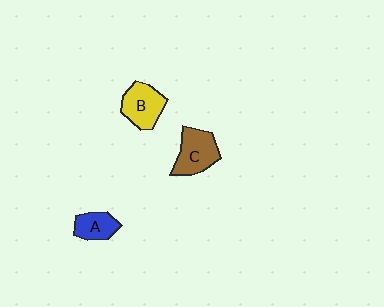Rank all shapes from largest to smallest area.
From largest to smallest: C (brown), B (yellow), A (blue).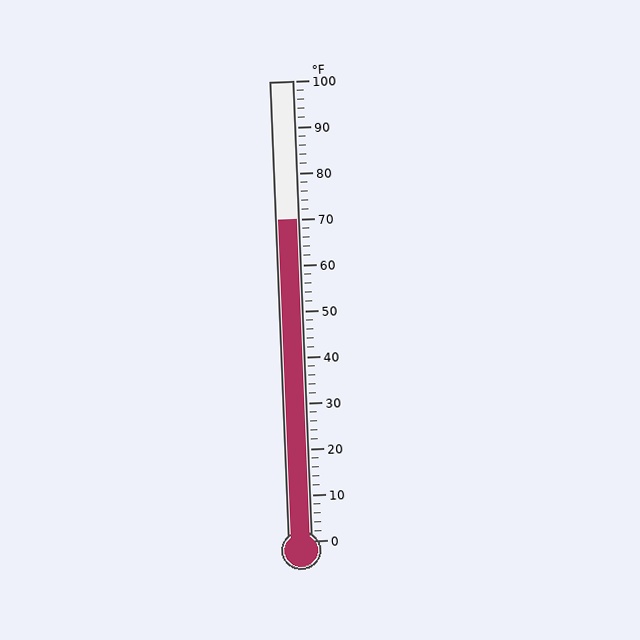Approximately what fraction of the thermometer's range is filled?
The thermometer is filled to approximately 70% of its range.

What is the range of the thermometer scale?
The thermometer scale ranges from 0°F to 100°F.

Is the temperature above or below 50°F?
The temperature is above 50°F.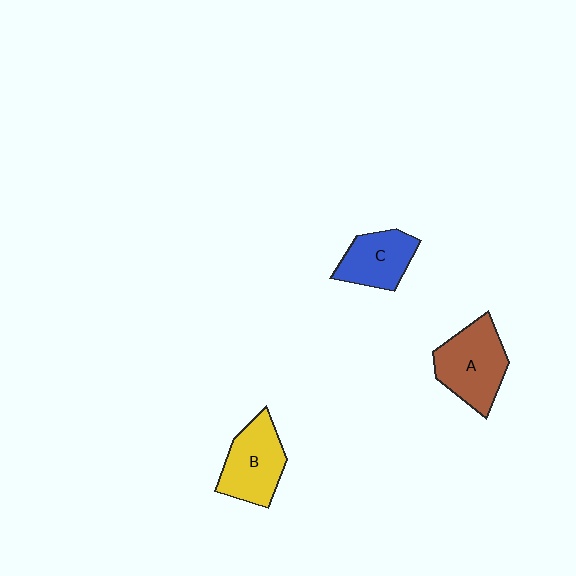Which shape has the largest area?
Shape A (brown).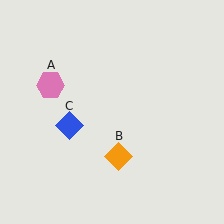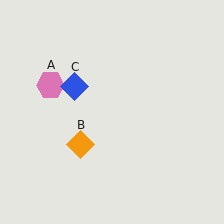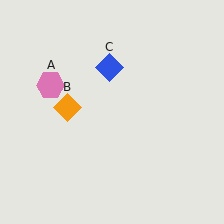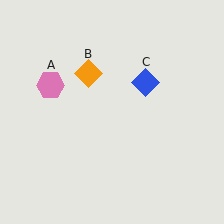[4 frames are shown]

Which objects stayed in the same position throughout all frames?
Pink hexagon (object A) remained stationary.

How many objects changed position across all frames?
2 objects changed position: orange diamond (object B), blue diamond (object C).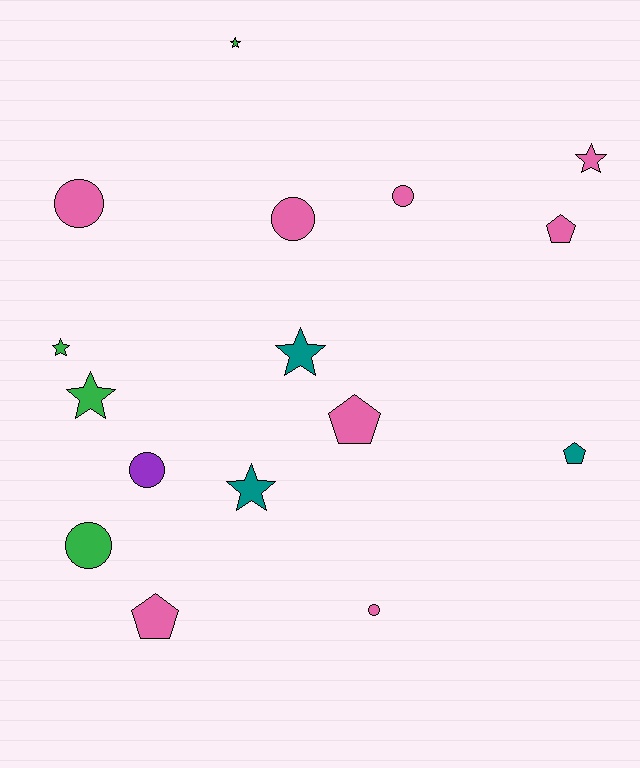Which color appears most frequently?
Pink, with 8 objects.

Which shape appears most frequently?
Star, with 6 objects.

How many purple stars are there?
There are no purple stars.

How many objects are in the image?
There are 16 objects.